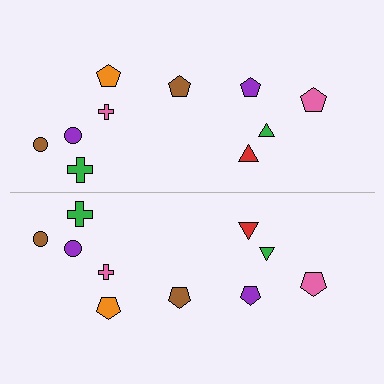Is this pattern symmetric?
Yes, this pattern has bilateral (reflection) symmetry.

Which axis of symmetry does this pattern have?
The pattern has a horizontal axis of symmetry running through the center of the image.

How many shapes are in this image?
There are 20 shapes in this image.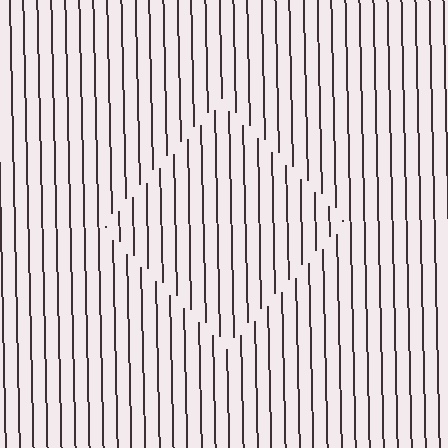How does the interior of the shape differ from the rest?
The interior of the shape contains the same grating, shifted by half a period — the contour is defined by the phase discontinuity where line-ends from the inner and outer gratings abut.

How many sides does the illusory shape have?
4 sides — the line-ends trace a square.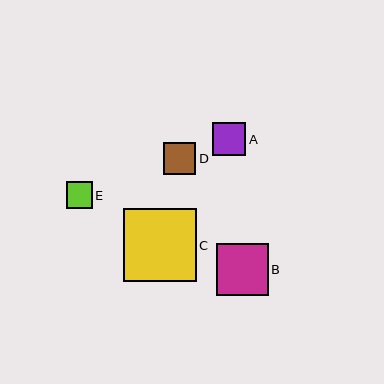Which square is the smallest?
Square E is the smallest with a size of approximately 26 pixels.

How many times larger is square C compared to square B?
Square C is approximately 1.4 times the size of square B.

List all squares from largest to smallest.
From largest to smallest: C, B, A, D, E.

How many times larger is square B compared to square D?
Square B is approximately 1.6 times the size of square D.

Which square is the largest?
Square C is the largest with a size of approximately 73 pixels.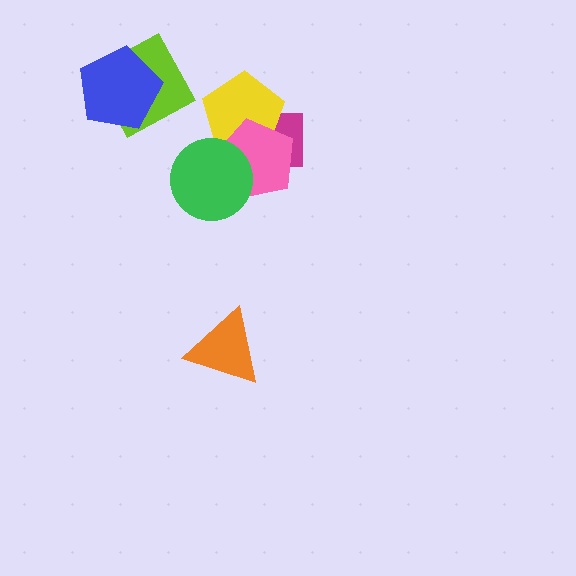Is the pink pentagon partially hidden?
Yes, it is partially covered by another shape.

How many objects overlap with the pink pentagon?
3 objects overlap with the pink pentagon.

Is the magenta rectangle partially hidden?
Yes, it is partially covered by another shape.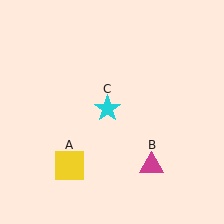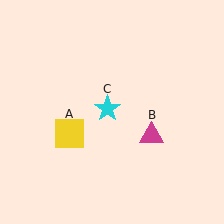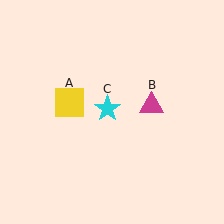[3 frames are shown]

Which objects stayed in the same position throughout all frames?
Cyan star (object C) remained stationary.